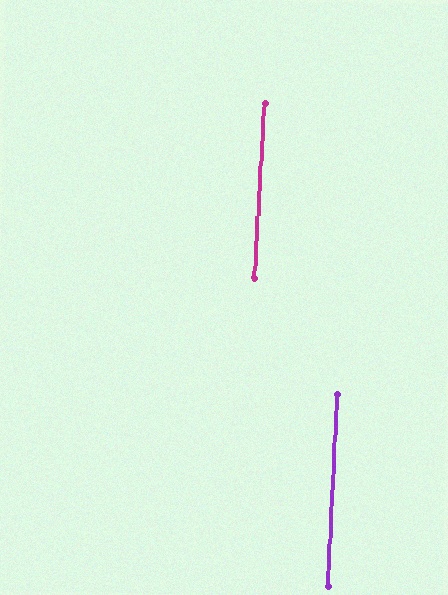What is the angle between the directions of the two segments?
Approximately 0 degrees.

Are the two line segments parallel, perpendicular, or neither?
Parallel — their directions differ by only 0.4°.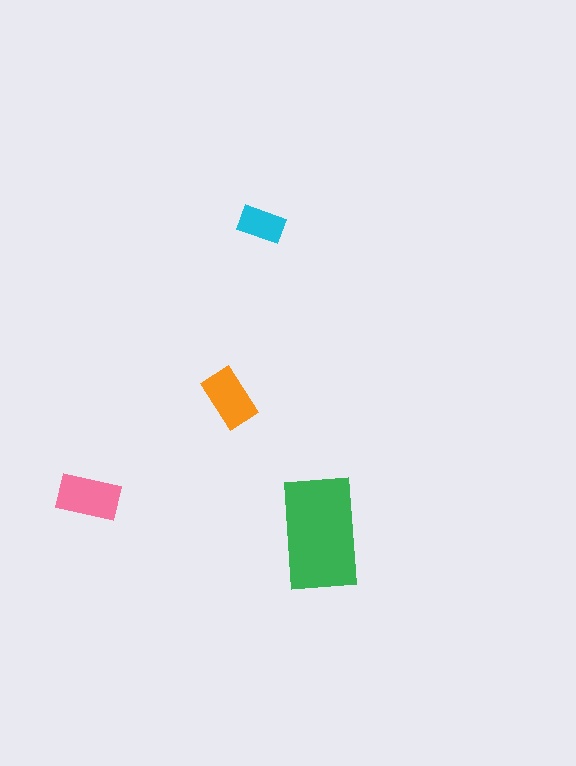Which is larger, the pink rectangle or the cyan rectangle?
The pink one.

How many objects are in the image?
There are 4 objects in the image.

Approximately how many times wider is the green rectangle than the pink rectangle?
About 2 times wider.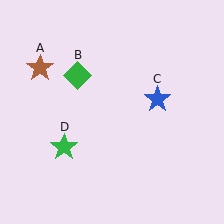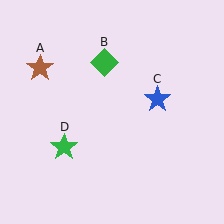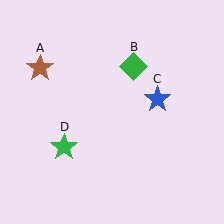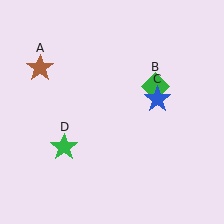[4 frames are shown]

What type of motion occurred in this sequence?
The green diamond (object B) rotated clockwise around the center of the scene.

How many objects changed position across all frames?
1 object changed position: green diamond (object B).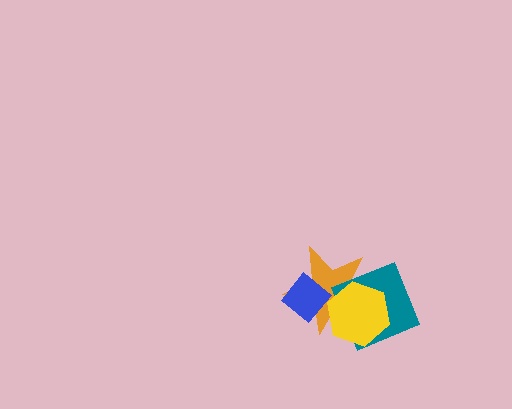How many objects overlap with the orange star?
3 objects overlap with the orange star.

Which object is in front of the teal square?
The yellow hexagon is in front of the teal square.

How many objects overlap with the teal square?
2 objects overlap with the teal square.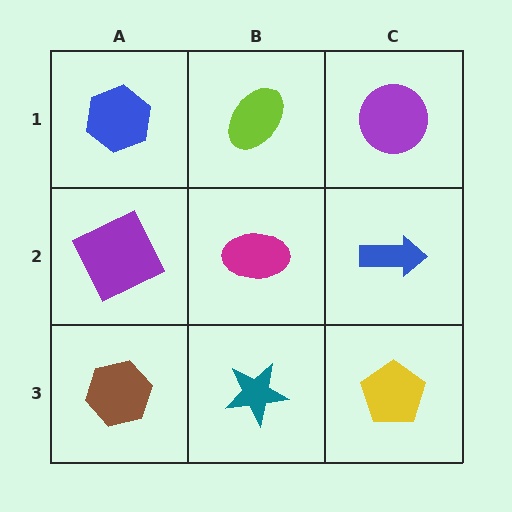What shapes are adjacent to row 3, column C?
A blue arrow (row 2, column C), a teal star (row 3, column B).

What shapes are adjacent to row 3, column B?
A magenta ellipse (row 2, column B), a brown hexagon (row 3, column A), a yellow pentagon (row 3, column C).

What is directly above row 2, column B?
A lime ellipse.